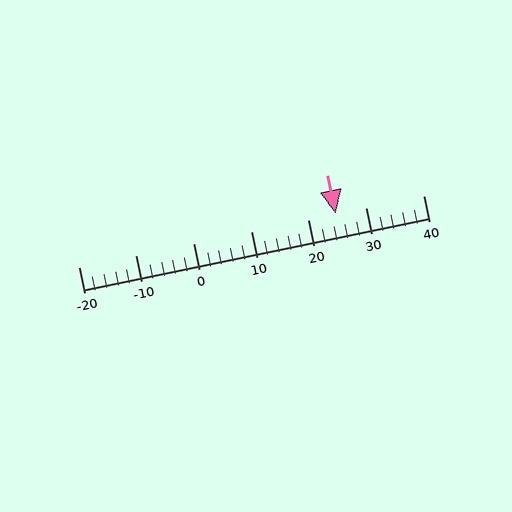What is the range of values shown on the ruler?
The ruler shows values from -20 to 40.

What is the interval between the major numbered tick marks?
The major tick marks are spaced 10 units apart.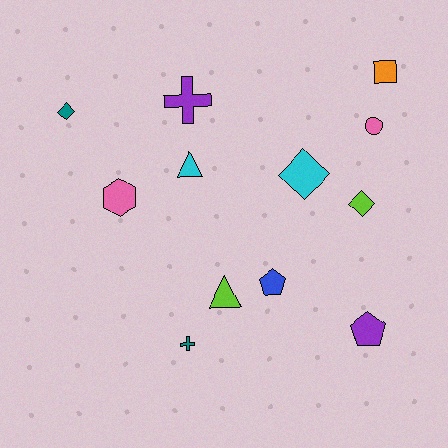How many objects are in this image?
There are 12 objects.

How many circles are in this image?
There is 1 circle.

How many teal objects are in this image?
There are 2 teal objects.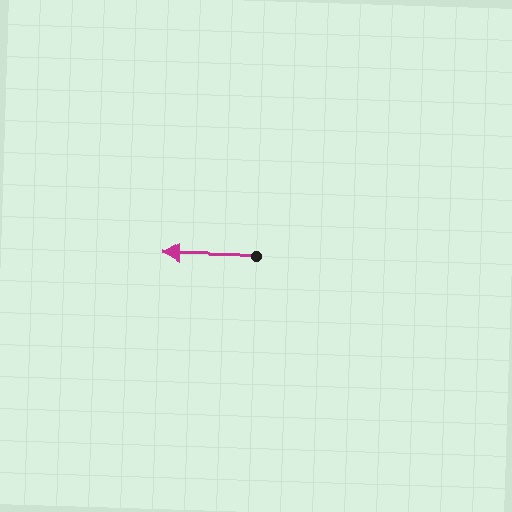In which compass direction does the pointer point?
West.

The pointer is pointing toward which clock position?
Roughly 9 o'clock.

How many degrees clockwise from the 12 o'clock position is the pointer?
Approximately 271 degrees.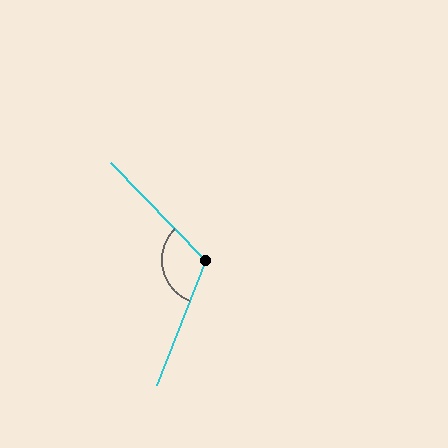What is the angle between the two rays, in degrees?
Approximately 114 degrees.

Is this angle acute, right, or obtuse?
It is obtuse.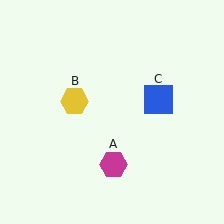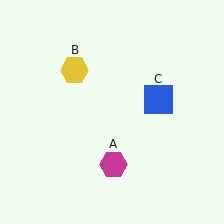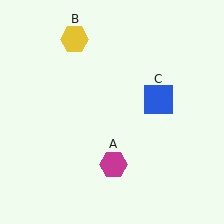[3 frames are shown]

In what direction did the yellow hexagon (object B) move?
The yellow hexagon (object B) moved up.